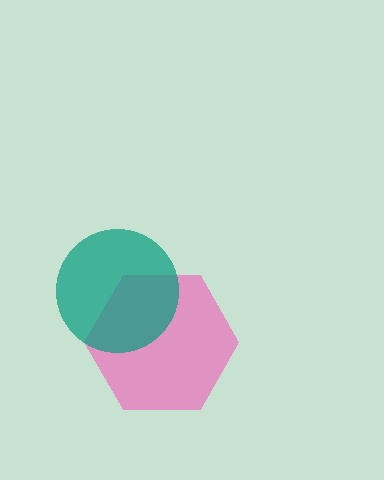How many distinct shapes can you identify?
There are 2 distinct shapes: a pink hexagon, a teal circle.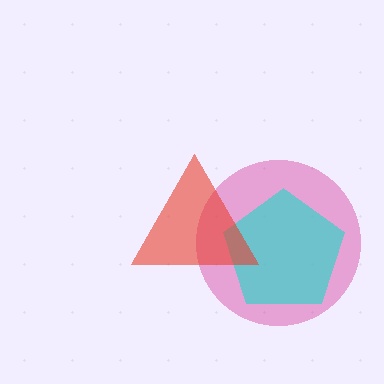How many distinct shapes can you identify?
There are 3 distinct shapes: a magenta circle, a cyan pentagon, a red triangle.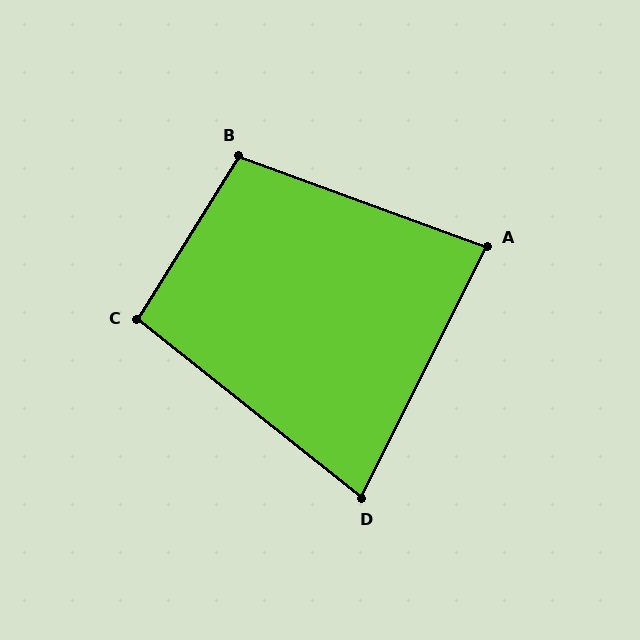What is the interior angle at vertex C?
Approximately 97 degrees (obtuse).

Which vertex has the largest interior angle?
B, at approximately 102 degrees.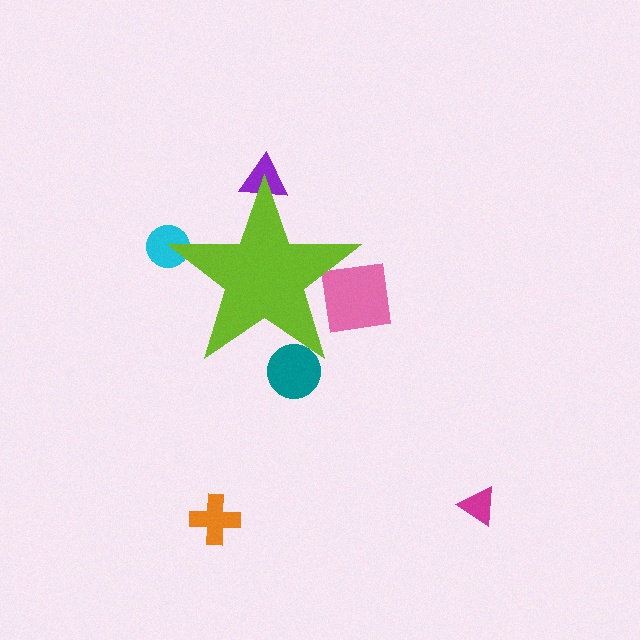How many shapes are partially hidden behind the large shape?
4 shapes are partially hidden.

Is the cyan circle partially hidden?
Yes, the cyan circle is partially hidden behind the lime star.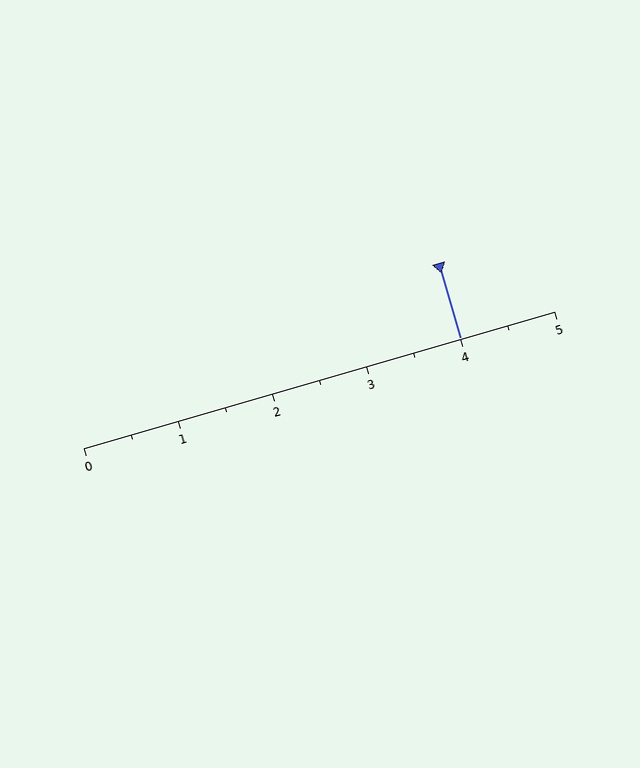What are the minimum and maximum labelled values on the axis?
The axis runs from 0 to 5.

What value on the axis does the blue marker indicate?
The marker indicates approximately 4.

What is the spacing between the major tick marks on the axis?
The major ticks are spaced 1 apart.